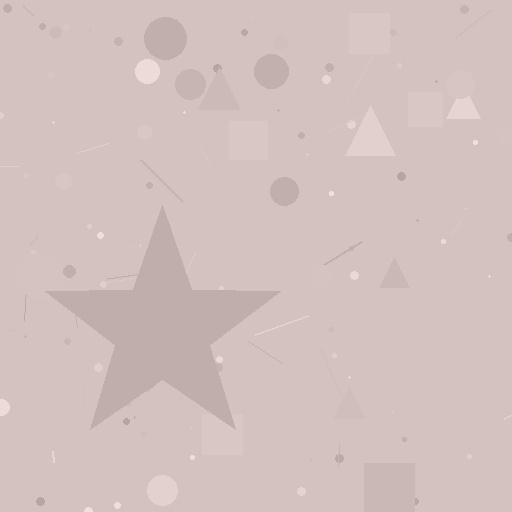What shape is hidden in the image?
A star is hidden in the image.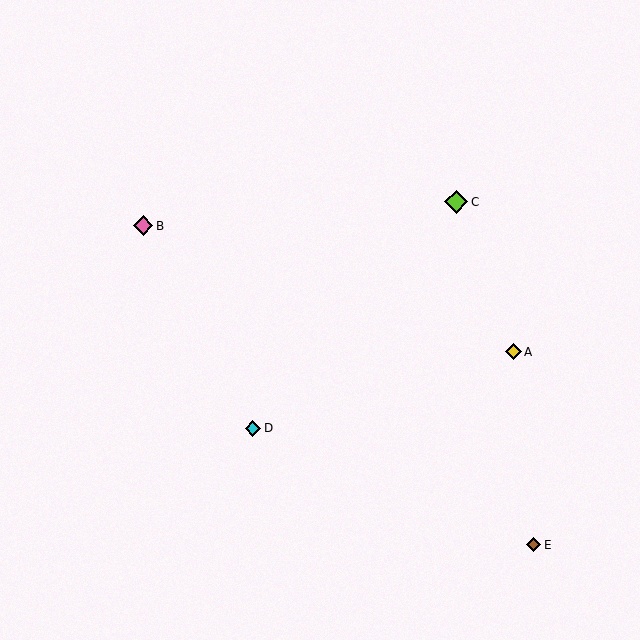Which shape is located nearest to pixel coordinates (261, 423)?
The cyan diamond (labeled D) at (253, 428) is nearest to that location.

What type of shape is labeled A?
Shape A is a yellow diamond.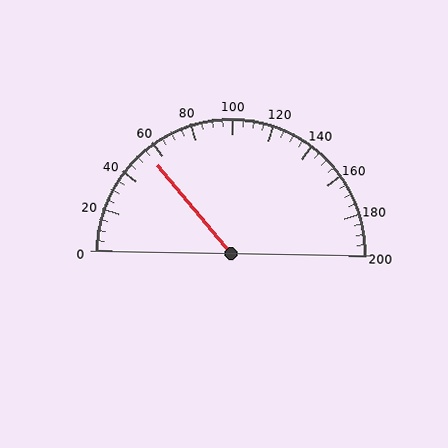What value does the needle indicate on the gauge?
The needle indicates approximately 55.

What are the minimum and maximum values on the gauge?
The gauge ranges from 0 to 200.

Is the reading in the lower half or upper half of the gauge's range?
The reading is in the lower half of the range (0 to 200).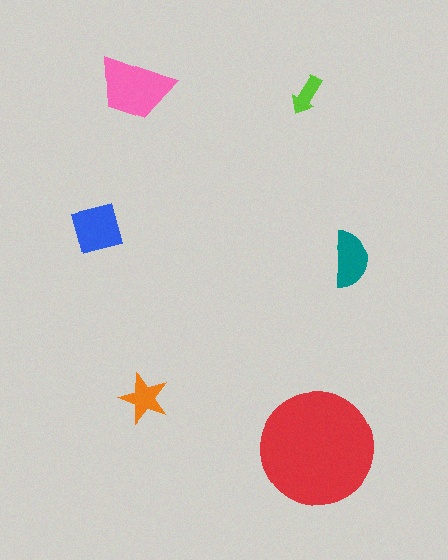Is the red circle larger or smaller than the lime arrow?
Larger.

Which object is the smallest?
The lime arrow.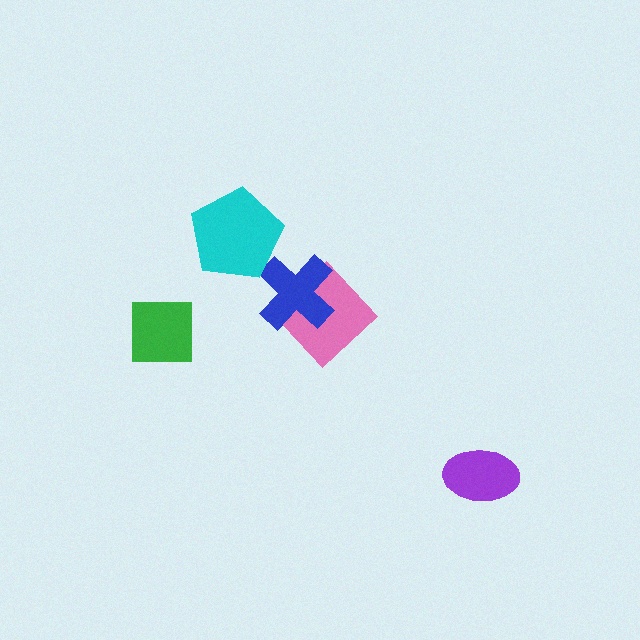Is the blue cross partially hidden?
No, no other shape covers it.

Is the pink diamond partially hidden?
Yes, it is partially covered by another shape.